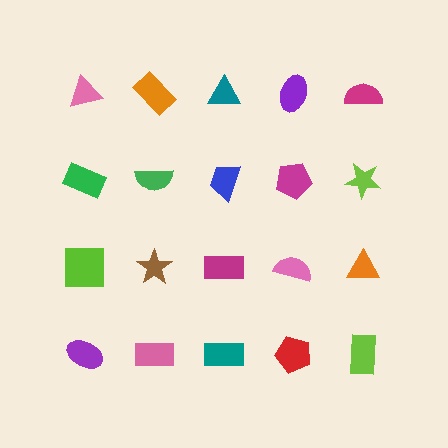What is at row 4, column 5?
A lime rectangle.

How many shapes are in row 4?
5 shapes.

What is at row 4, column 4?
A red pentagon.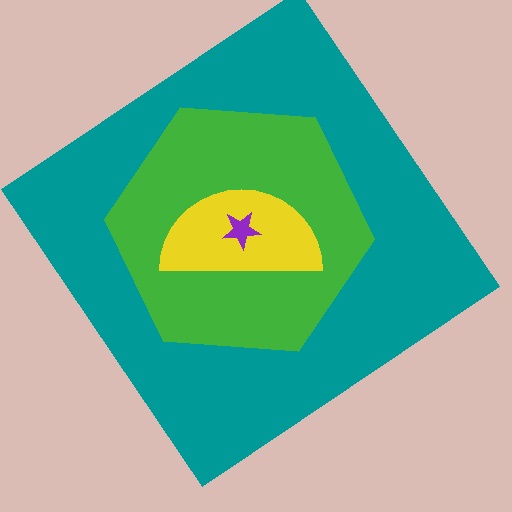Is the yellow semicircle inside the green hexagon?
Yes.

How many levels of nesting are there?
4.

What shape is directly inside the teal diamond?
The green hexagon.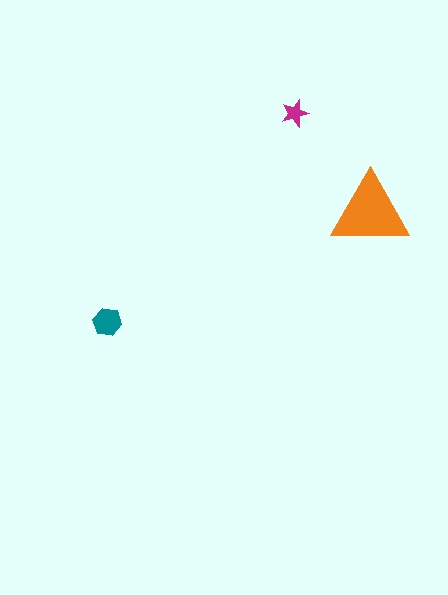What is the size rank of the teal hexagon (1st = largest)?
2nd.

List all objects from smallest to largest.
The magenta star, the teal hexagon, the orange triangle.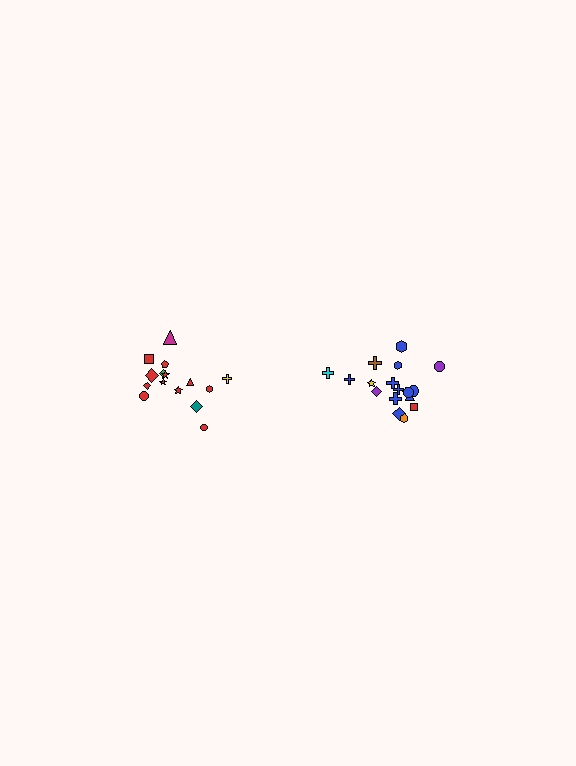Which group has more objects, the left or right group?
The right group.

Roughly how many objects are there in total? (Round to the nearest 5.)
Roughly 35 objects in total.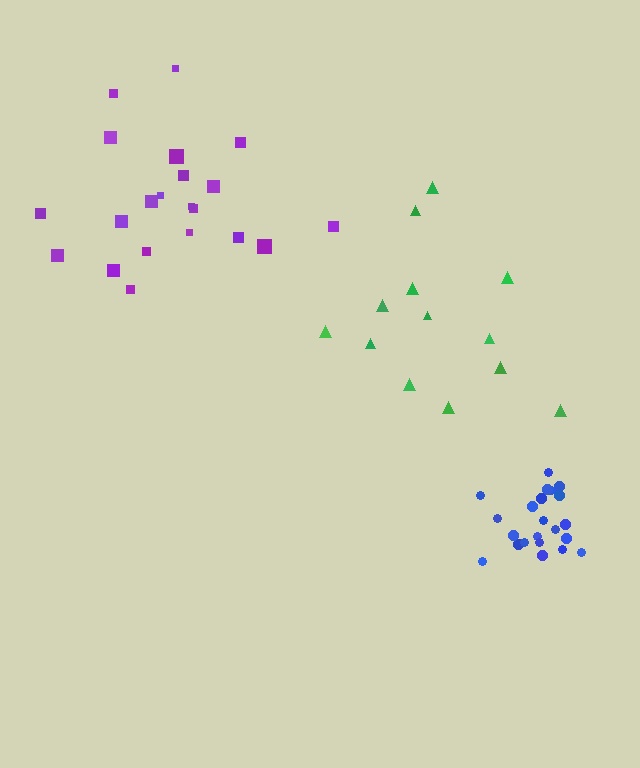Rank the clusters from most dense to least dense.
blue, purple, green.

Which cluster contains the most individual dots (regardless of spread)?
Blue (22).